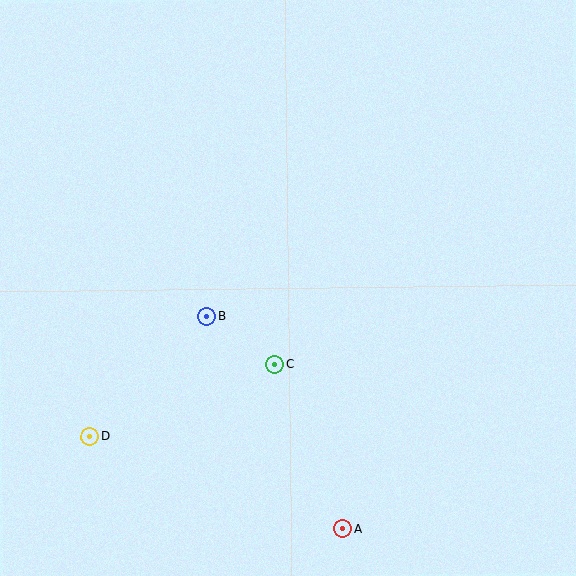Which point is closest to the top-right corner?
Point C is closest to the top-right corner.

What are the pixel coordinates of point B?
Point B is at (207, 316).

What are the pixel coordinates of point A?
Point A is at (343, 529).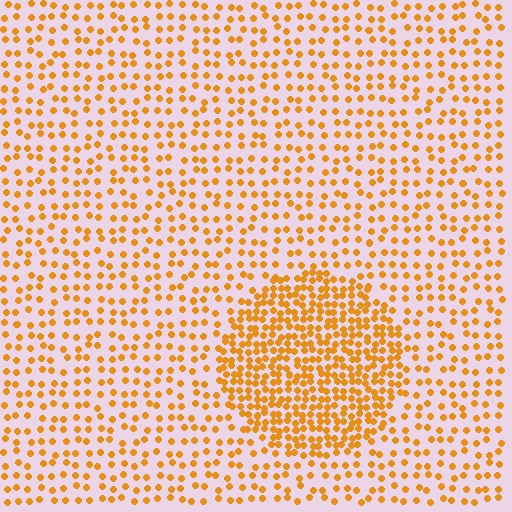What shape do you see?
I see a circle.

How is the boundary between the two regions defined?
The boundary is defined by a change in element density (approximately 2.2x ratio). All elements are the same color, size, and shape.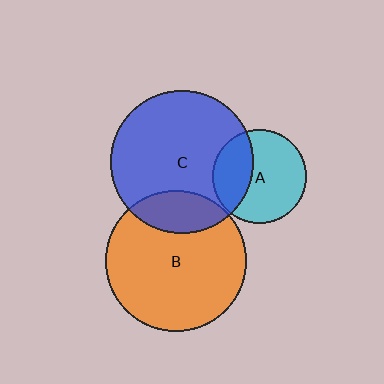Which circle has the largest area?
Circle C (blue).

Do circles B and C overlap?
Yes.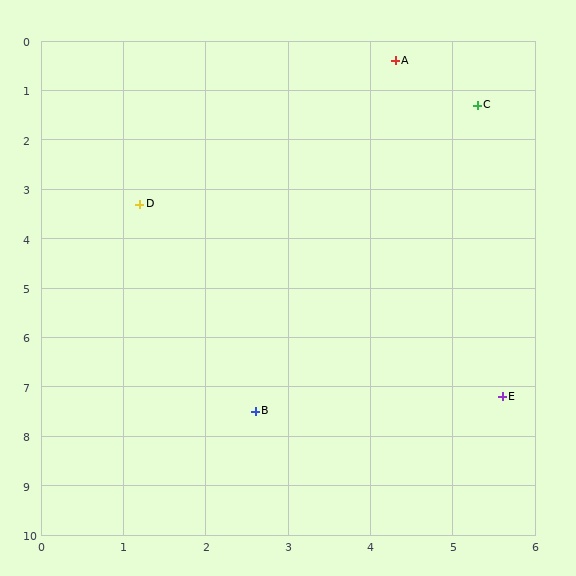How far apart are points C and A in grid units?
Points C and A are about 1.3 grid units apart.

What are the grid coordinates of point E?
Point E is at approximately (5.6, 7.2).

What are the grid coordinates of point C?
Point C is at approximately (5.3, 1.3).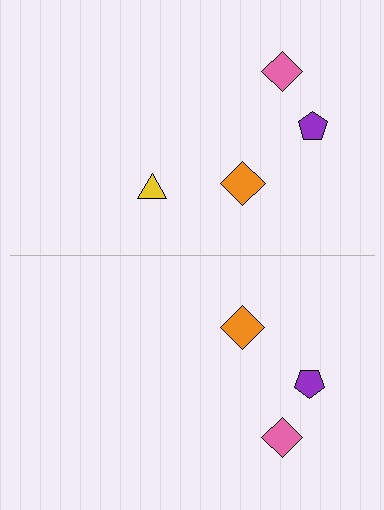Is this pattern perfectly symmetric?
No, the pattern is not perfectly symmetric. A yellow triangle is missing from the bottom side.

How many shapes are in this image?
There are 7 shapes in this image.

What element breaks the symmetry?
A yellow triangle is missing from the bottom side.